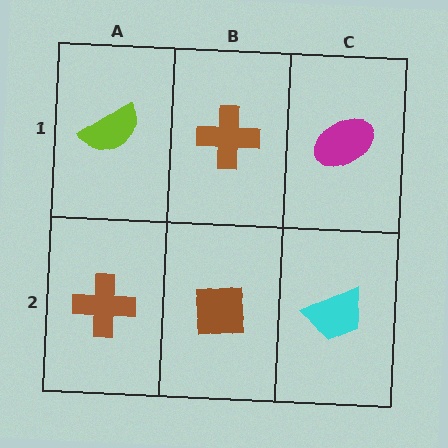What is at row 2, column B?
A brown square.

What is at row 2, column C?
A cyan trapezoid.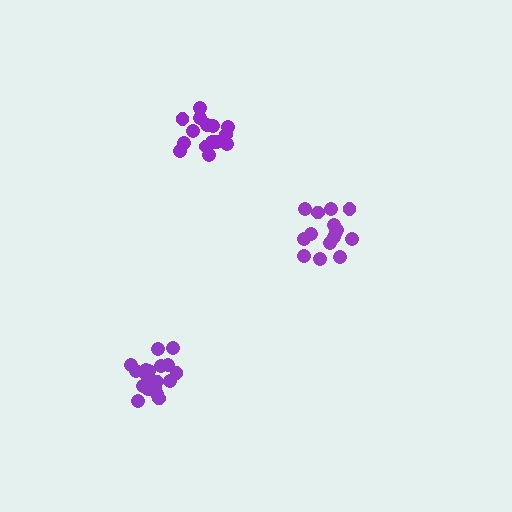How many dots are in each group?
Group 1: 16 dots, Group 2: 19 dots, Group 3: 16 dots (51 total).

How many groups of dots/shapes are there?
There are 3 groups.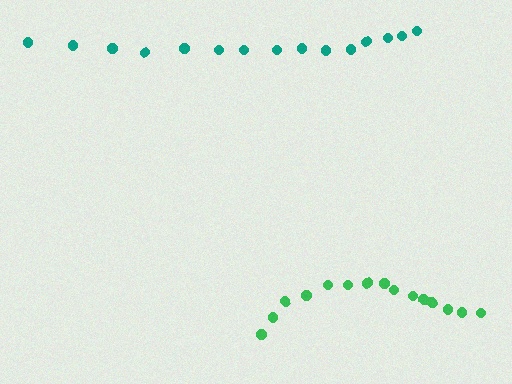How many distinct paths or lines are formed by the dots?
There are 2 distinct paths.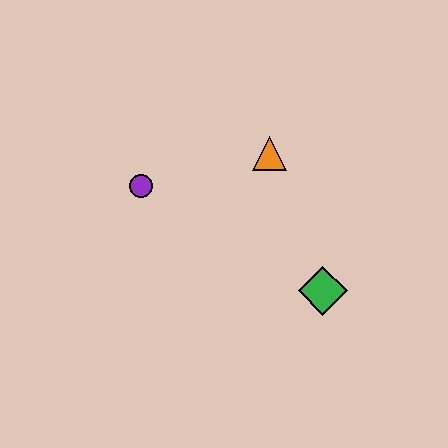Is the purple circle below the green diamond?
No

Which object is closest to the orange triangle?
The purple circle is closest to the orange triangle.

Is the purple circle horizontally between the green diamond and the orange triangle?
No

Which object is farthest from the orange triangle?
The green diamond is farthest from the orange triangle.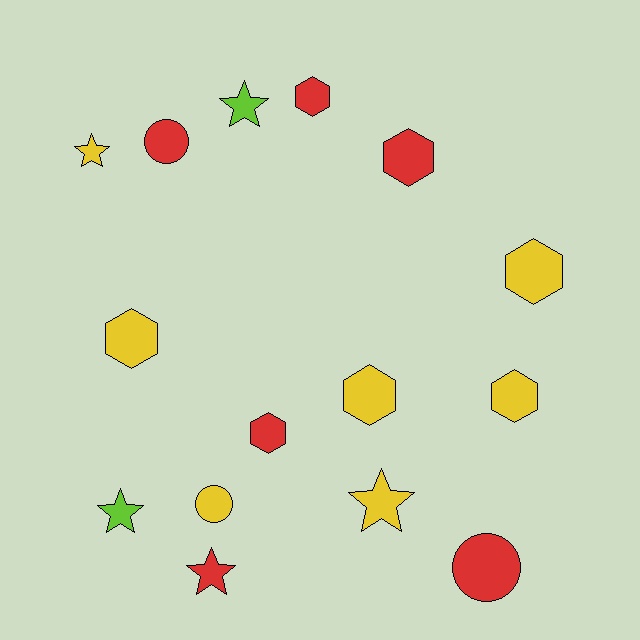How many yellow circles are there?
There is 1 yellow circle.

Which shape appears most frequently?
Hexagon, with 7 objects.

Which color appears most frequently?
Yellow, with 7 objects.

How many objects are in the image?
There are 15 objects.